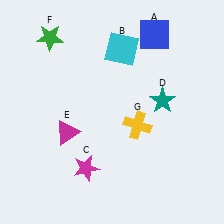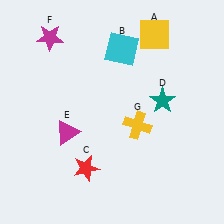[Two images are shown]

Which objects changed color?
A changed from blue to yellow. C changed from magenta to red. F changed from green to magenta.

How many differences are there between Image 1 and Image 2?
There are 3 differences between the two images.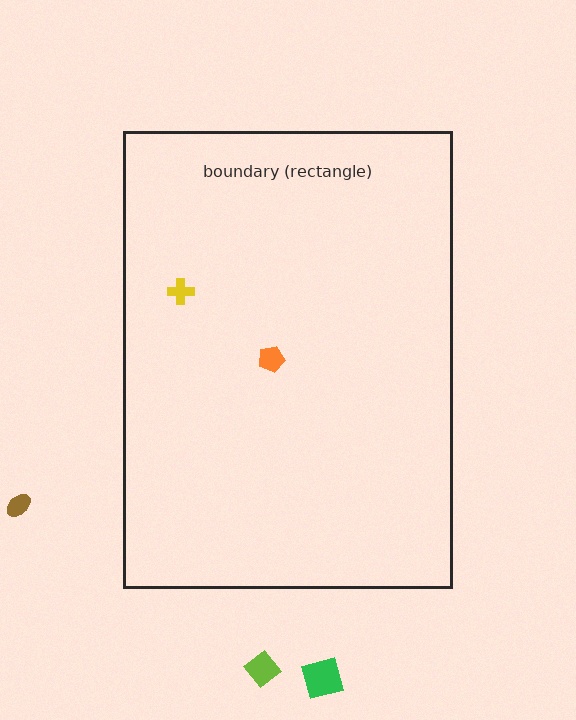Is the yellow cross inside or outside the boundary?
Inside.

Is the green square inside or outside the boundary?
Outside.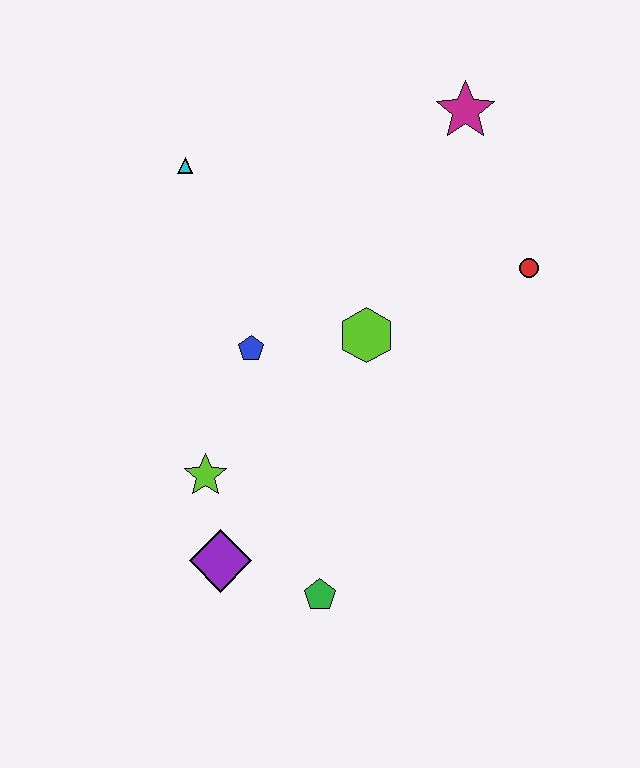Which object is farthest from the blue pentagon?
The magenta star is farthest from the blue pentagon.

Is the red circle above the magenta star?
No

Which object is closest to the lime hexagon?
The blue pentagon is closest to the lime hexagon.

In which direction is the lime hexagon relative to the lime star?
The lime hexagon is to the right of the lime star.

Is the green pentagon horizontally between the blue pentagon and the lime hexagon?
Yes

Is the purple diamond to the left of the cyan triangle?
No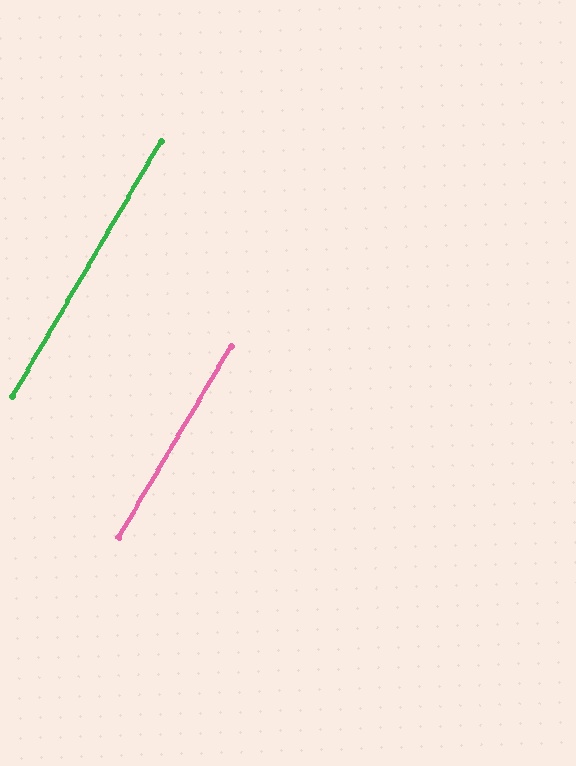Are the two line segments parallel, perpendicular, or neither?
Parallel — their directions differ by only 0.5°.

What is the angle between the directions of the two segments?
Approximately 1 degree.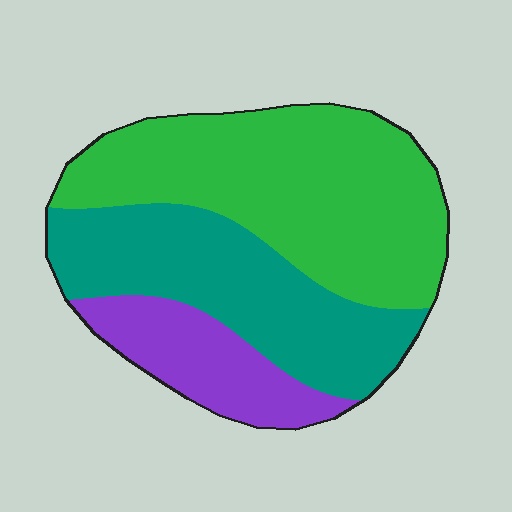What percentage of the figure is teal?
Teal takes up about one third (1/3) of the figure.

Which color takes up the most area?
Green, at roughly 50%.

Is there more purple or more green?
Green.